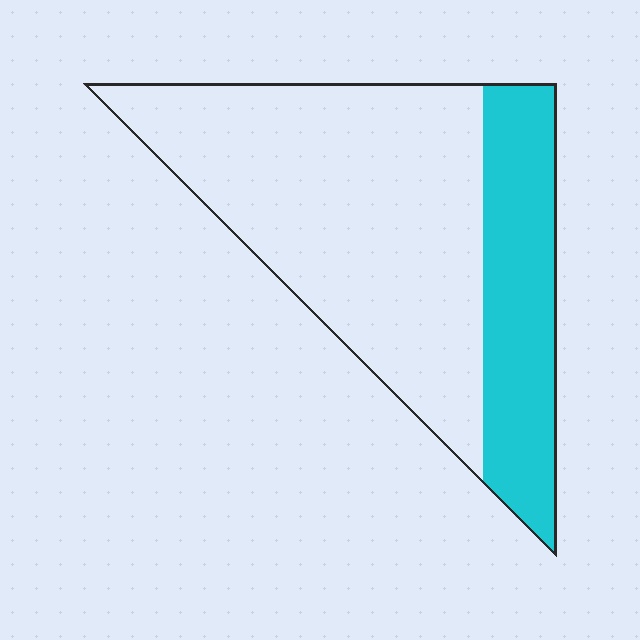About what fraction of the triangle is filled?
About one quarter (1/4).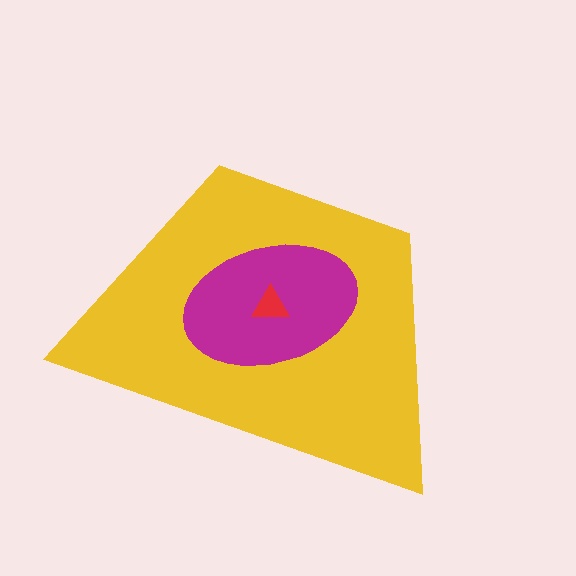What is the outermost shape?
The yellow trapezoid.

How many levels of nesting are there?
3.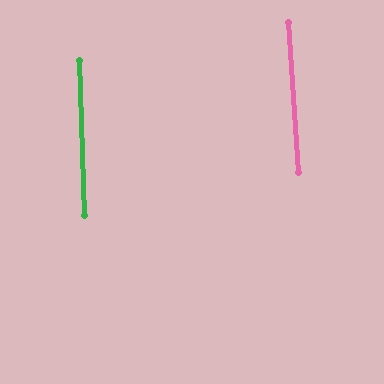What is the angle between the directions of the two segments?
Approximately 2 degrees.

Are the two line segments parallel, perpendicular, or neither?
Parallel — their directions differ by only 2.0°.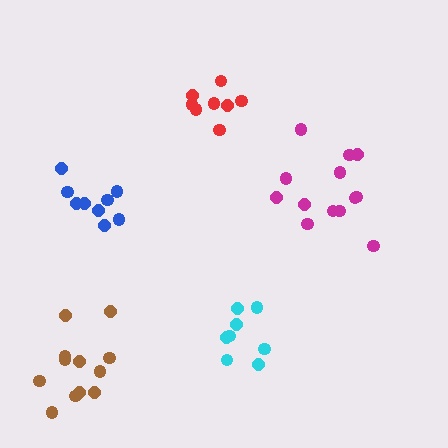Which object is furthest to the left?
The brown cluster is leftmost.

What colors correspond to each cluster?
The clusters are colored: blue, cyan, brown, magenta, red.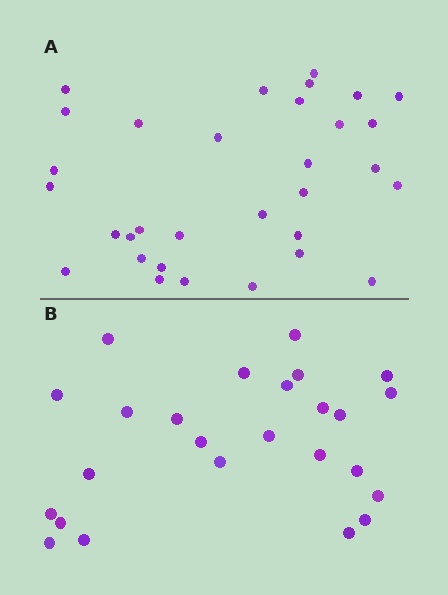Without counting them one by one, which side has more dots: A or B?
Region A (the top region) has more dots.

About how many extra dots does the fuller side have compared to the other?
Region A has roughly 8 or so more dots than region B.